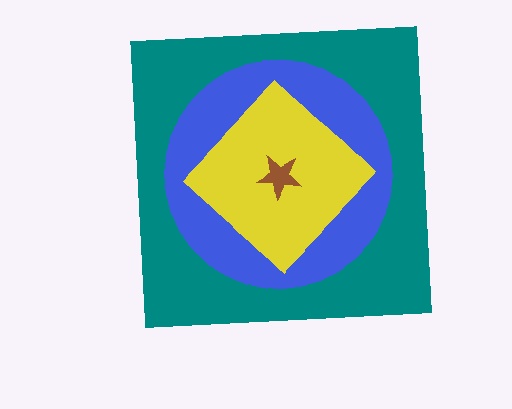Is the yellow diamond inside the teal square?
Yes.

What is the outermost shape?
The teal square.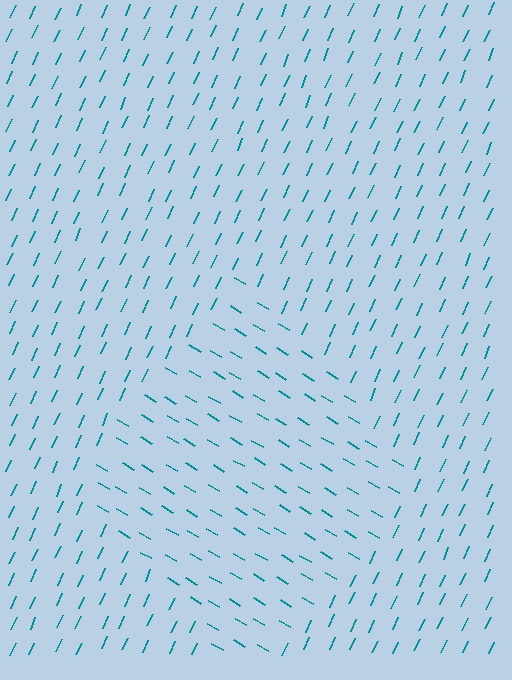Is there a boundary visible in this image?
Yes, there is a texture boundary formed by a change in line orientation.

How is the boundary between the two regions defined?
The boundary is defined purely by a change in line orientation (approximately 84 degrees difference). All lines are the same color and thickness.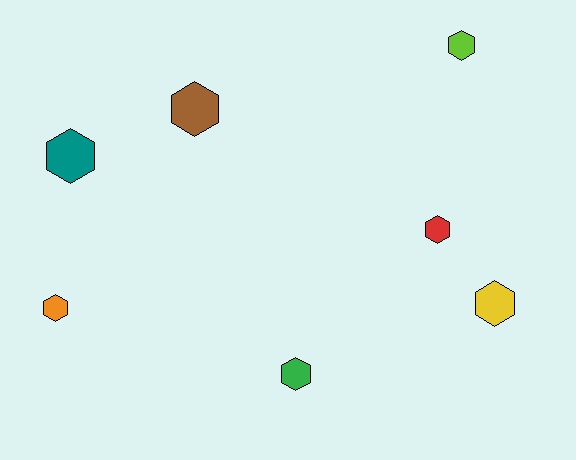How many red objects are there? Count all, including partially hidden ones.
There is 1 red object.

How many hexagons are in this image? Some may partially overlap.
There are 7 hexagons.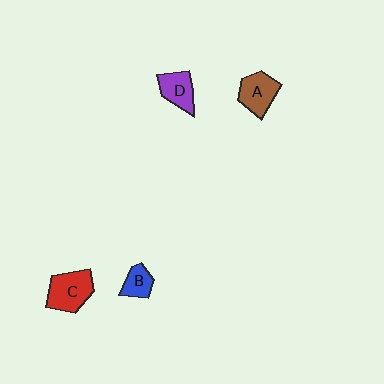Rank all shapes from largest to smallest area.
From largest to smallest: C (red), A (brown), D (purple), B (blue).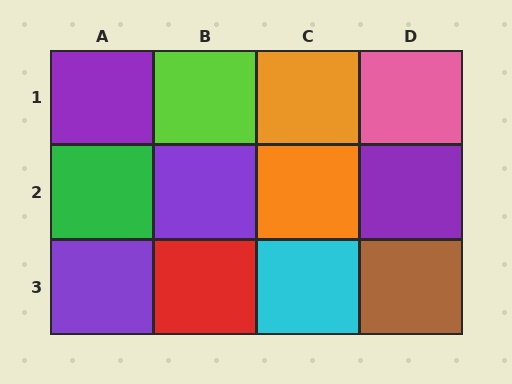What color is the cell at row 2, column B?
Purple.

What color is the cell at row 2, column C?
Orange.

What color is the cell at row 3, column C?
Cyan.